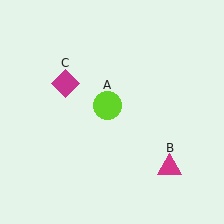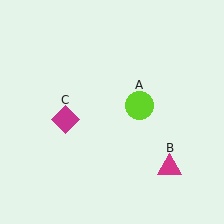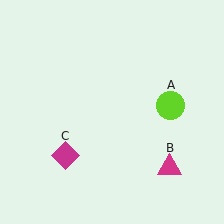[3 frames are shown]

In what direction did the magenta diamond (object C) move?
The magenta diamond (object C) moved down.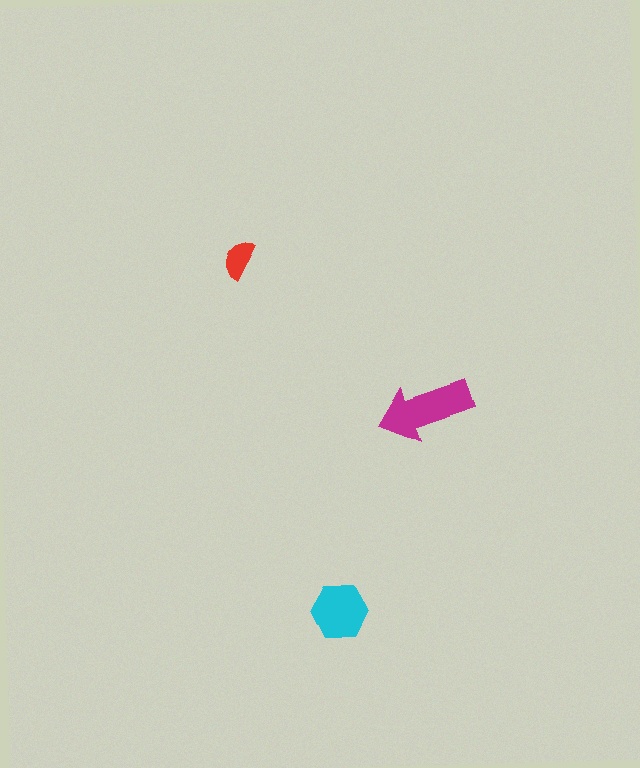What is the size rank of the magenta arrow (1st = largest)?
1st.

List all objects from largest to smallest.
The magenta arrow, the cyan hexagon, the red semicircle.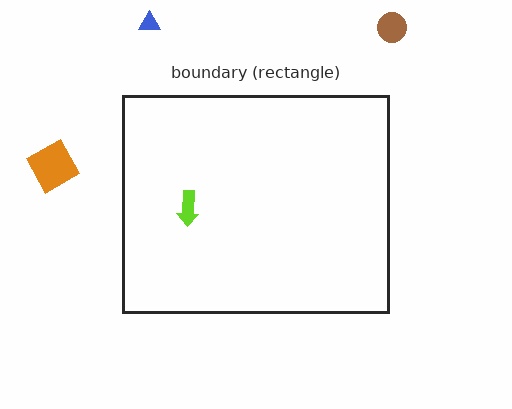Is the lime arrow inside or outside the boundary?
Inside.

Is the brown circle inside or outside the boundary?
Outside.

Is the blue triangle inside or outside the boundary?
Outside.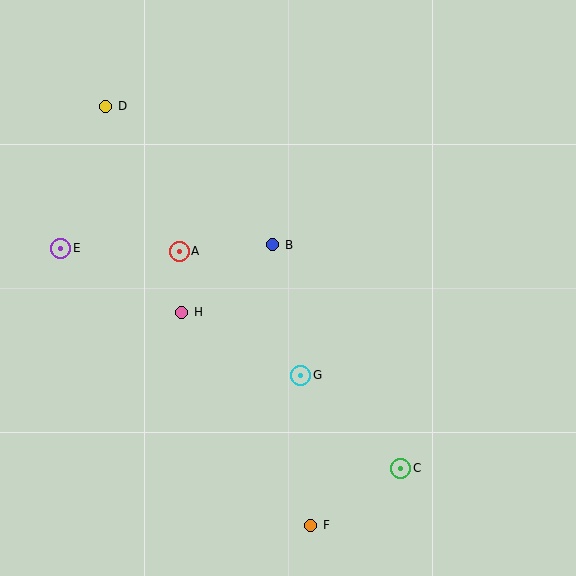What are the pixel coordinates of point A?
Point A is at (179, 251).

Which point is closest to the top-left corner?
Point D is closest to the top-left corner.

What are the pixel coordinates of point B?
Point B is at (273, 245).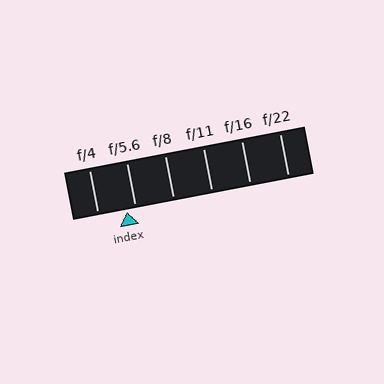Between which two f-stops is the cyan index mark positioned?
The index mark is between f/4 and f/5.6.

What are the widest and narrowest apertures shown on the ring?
The widest aperture shown is f/4 and the narrowest is f/22.